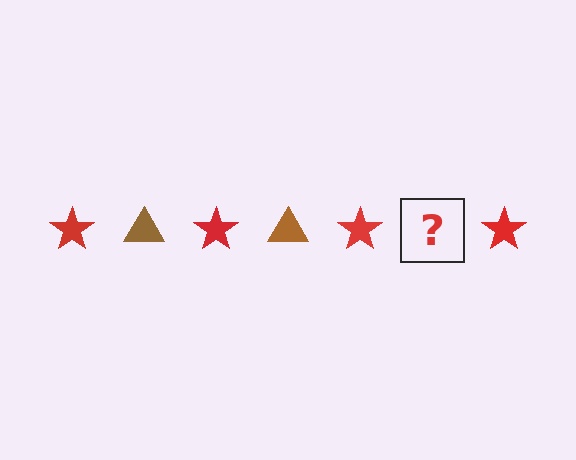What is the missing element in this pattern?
The missing element is a brown triangle.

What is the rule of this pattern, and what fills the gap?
The rule is that the pattern alternates between red star and brown triangle. The gap should be filled with a brown triangle.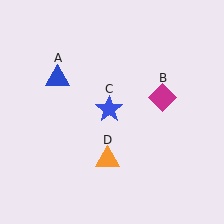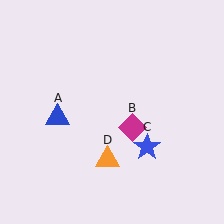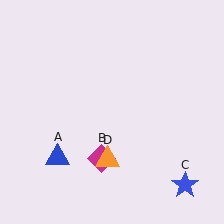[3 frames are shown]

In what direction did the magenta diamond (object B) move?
The magenta diamond (object B) moved down and to the left.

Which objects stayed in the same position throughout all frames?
Orange triangle (object D) remained stationary.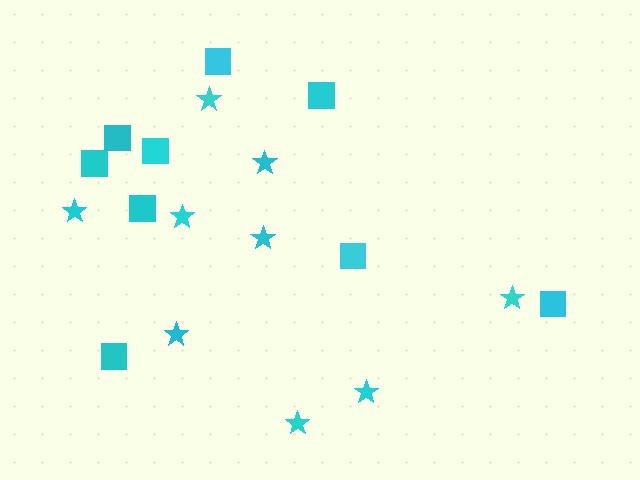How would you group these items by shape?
There are 2 groups: one group of stars (9) and one group of squares (9).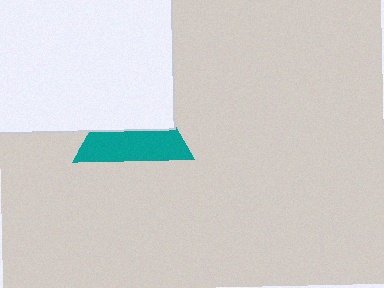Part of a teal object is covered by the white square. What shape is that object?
It is a triangle.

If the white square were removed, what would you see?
You would see the complete teal triangle.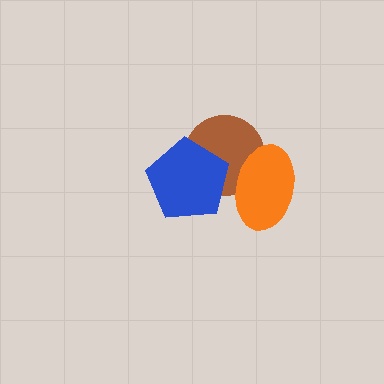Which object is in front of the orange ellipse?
The blue pentagon is in front of the orange ellipse.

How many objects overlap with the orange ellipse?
2 objects overlap with the orange ellipse.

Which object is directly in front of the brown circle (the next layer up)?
The orange ellipse is directly in front of the brown circle.